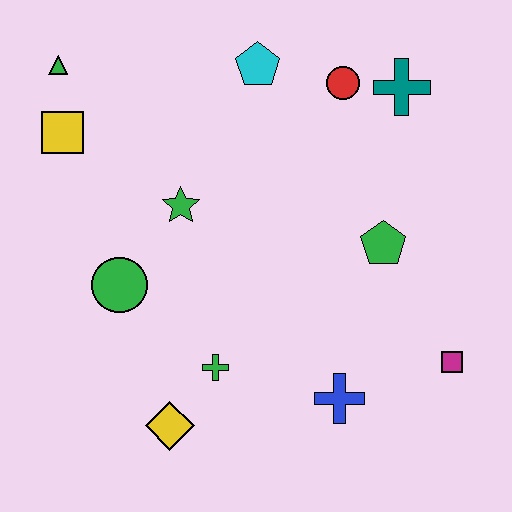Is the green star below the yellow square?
Yes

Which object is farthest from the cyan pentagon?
The yellow diamond is farthest from the cyan pentagon.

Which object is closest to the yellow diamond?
The green cross is closest to the yellow diamond.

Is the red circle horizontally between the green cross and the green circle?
No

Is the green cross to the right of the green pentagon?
No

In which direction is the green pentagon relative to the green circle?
The green pentagon is to the right of the green circle.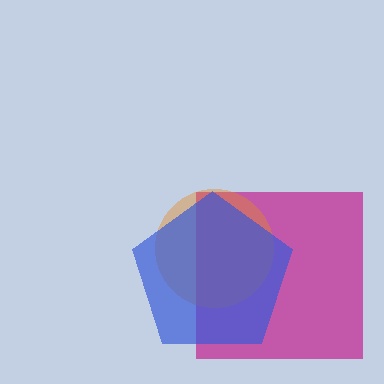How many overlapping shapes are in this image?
There are 3 overlapping shapes in the image.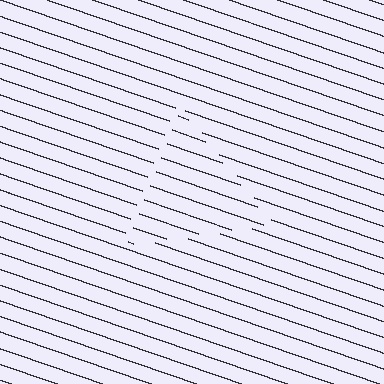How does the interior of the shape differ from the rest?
The interior of the shape contains the same grating, shifted by half a period — the contour is defined by the phase discontinuity where line-ends from the inner and outer gratings abut.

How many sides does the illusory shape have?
3 sides — the line-ends trace a triangle.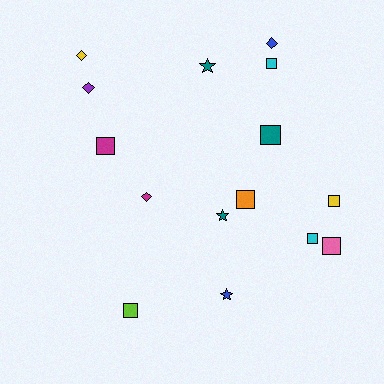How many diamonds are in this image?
There are 4 diamonds.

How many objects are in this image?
There are 15 objects.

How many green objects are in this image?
There are no green objects.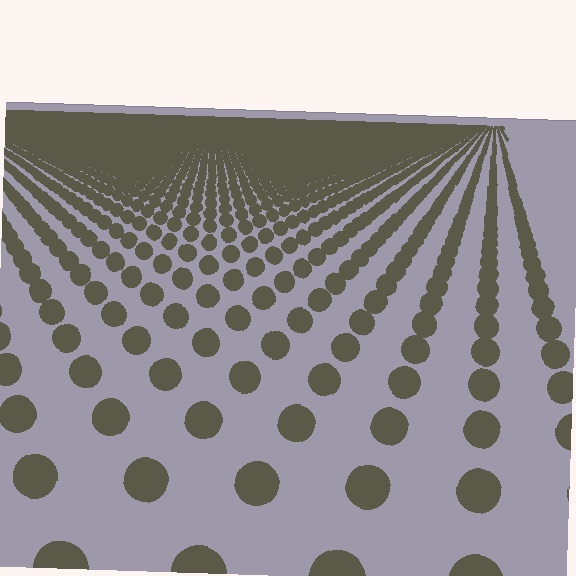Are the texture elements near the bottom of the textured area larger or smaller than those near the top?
Larger. Near the bottom, elements are closer to the viewer and appear at a bigger on-screen size.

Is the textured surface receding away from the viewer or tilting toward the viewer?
The surface is receding away from the viewer. Texture elements get smaller and denser toward the top.